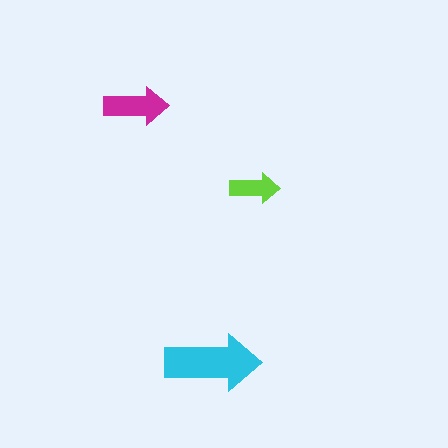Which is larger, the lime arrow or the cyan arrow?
The cyan one.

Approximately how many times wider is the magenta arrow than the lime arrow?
About 1.5 times wider.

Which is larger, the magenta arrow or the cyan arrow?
The cyan one.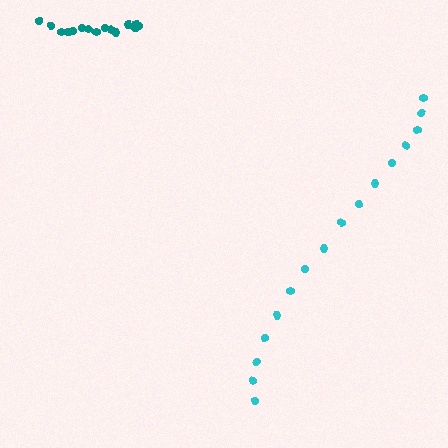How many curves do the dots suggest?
There are 2 distinct paths.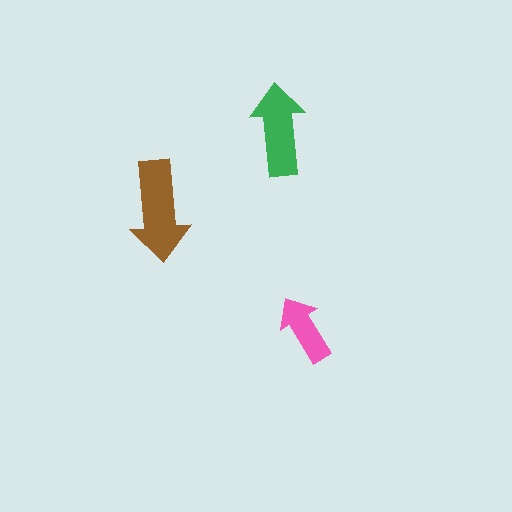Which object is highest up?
The green arrow is topmost.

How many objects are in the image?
There are 3 objects in the image.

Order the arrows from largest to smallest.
the brown one, the green one, the pink one.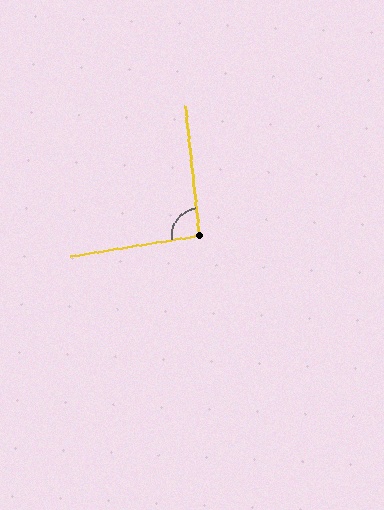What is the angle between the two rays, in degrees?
Approximately 93 degrees.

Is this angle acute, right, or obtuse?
It is approximately a right angle.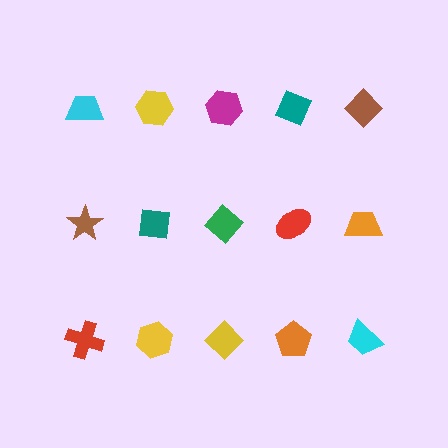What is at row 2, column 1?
A brown star.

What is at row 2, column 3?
A green diamond.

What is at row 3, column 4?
An orange pentagon.